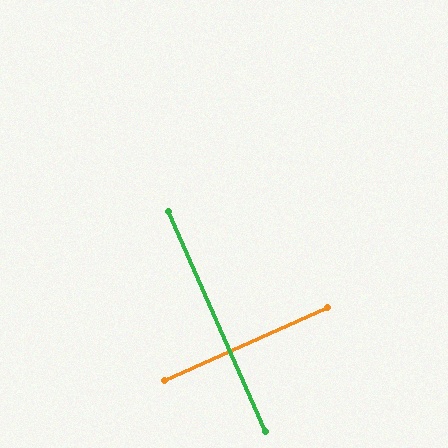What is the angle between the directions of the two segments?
Approximately 90 degrees.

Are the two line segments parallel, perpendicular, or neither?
Perpendicular — they meet at approximately 90°.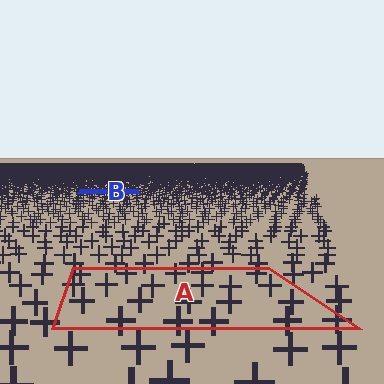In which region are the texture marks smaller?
The texture marks are smaller in region B, because it is farther away.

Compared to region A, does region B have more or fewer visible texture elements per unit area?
Region B has more texture elements per unit area — they are packed more densely because it is farther away.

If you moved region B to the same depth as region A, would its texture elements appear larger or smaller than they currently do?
They would appear larger. At a closer depth, the same texture elements are projected at a bigger on-screen size.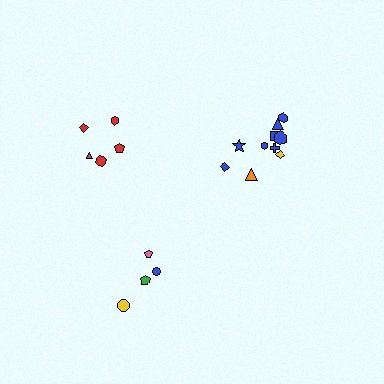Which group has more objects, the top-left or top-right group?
The top-right group.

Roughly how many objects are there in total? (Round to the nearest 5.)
Roughly 20 objects in total.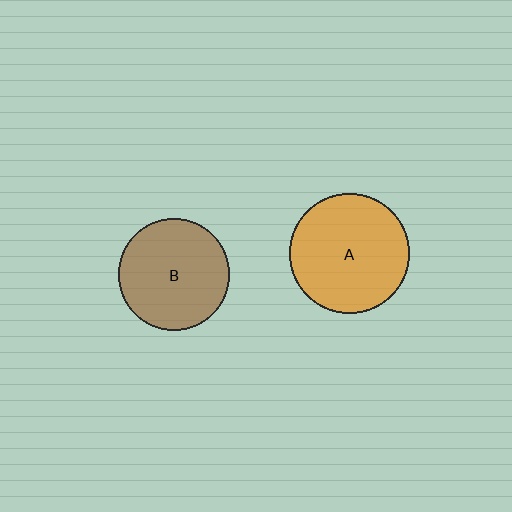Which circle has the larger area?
Circle A (orange).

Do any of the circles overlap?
No, none of the circles overlap.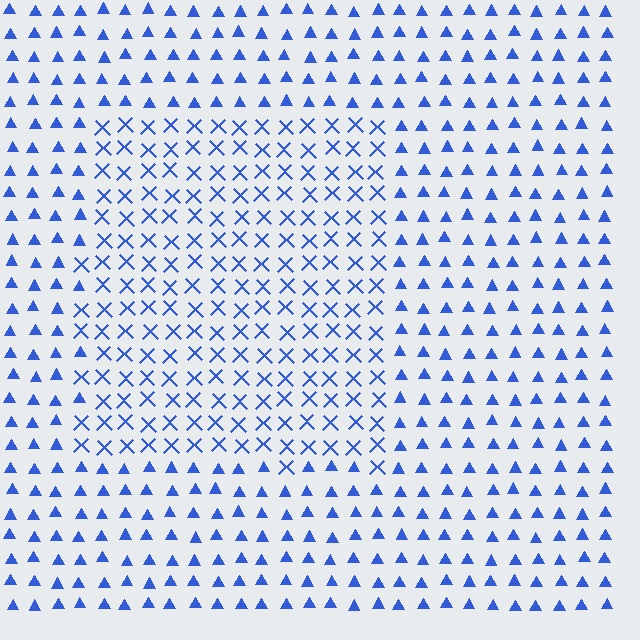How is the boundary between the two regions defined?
The boundary is defined by a change in element shape: X marks inside vs. triangles outside. All elements share the same color and spacing.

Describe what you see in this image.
The image is filled with small blue elements arranged in a uniform grid. A rectangle-shaped region contains X marks, while the surrounding area contains triangles. The boundary is defined purely by the change in element shape.